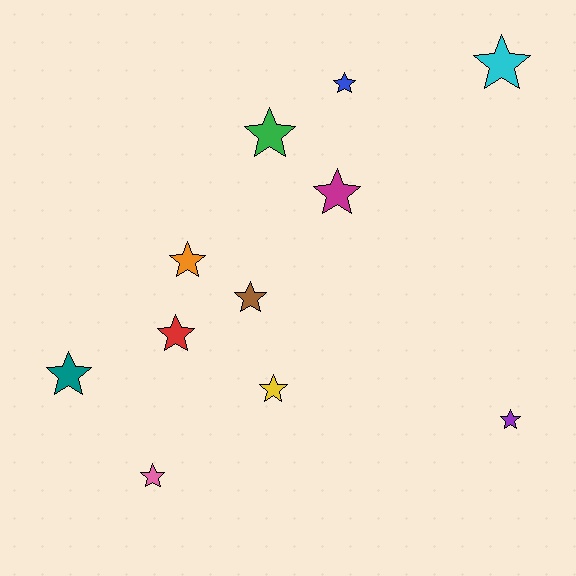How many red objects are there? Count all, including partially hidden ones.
There is 1 red object.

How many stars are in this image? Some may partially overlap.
There are 11 stars.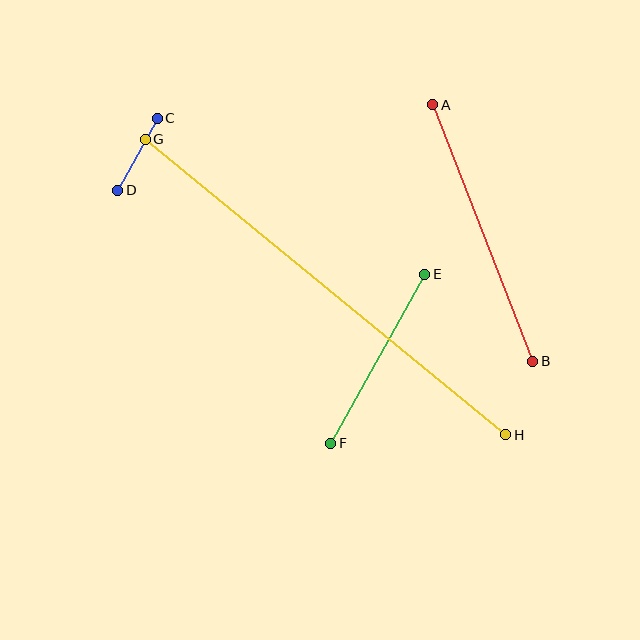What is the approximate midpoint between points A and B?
The midpoint is at approximately (483, 233) pixels.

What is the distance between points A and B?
The distance is approximately 275 pixels.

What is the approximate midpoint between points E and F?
The midpoint is at approximately (378, 359) pixels.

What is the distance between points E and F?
The distance is approximately 194 pixels.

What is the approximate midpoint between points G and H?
The midpoint is at approximately (325, 287) pixels.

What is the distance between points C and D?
The distance is approximately 82 pixels.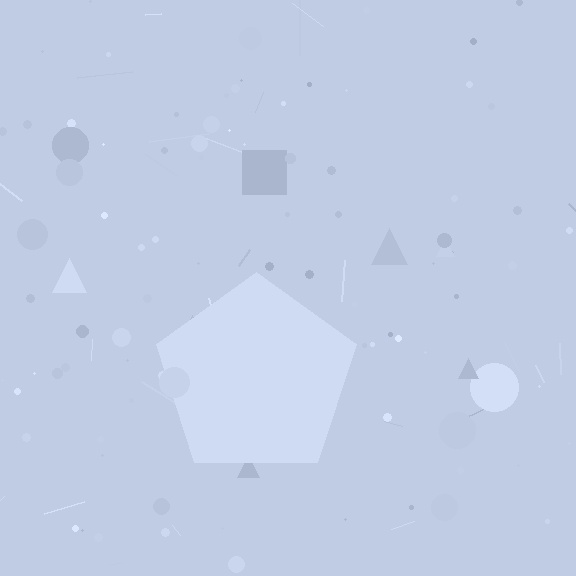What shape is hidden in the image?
A pentagon is hidden in the image.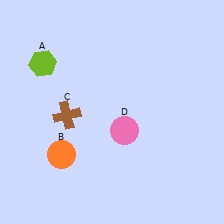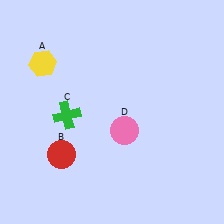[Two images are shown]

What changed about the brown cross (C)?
In Image 1, C is brown. In Image 2, it changed to green.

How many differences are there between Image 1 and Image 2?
There are 3 differences between the two images.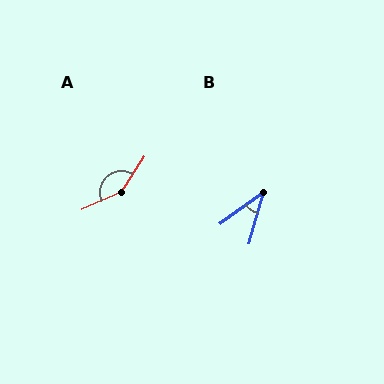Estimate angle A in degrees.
Approximately 147 degrees.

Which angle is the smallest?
B, at approximately 39 degrees.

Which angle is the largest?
A, at approximately 147 degrees.